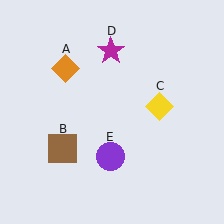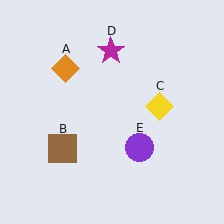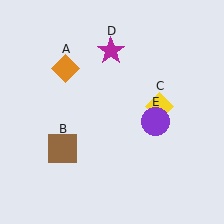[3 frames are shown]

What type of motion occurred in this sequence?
The purple circle (object E) rotated counterclockwise around the center of the scene.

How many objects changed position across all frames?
1 object changed position: purple circle (object E).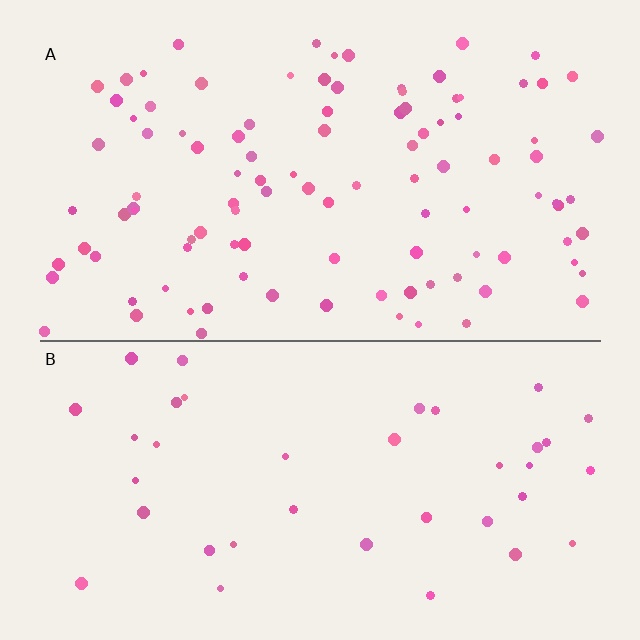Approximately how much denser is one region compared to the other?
Approximately 2.7× — region A over region B.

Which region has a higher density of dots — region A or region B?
A (the top).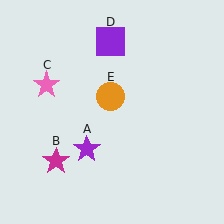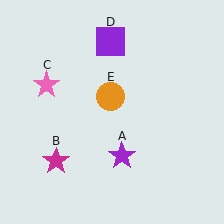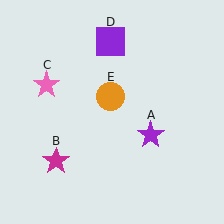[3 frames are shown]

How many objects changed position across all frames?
1 object changed position: purple star (object A).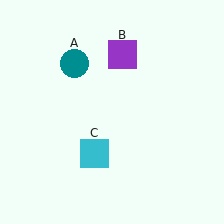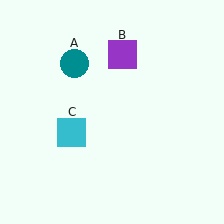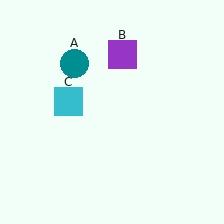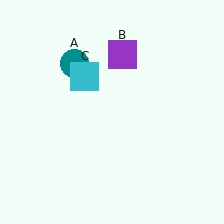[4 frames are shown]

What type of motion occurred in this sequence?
The cyan square (object C) rotated clockwise around the center of the scene.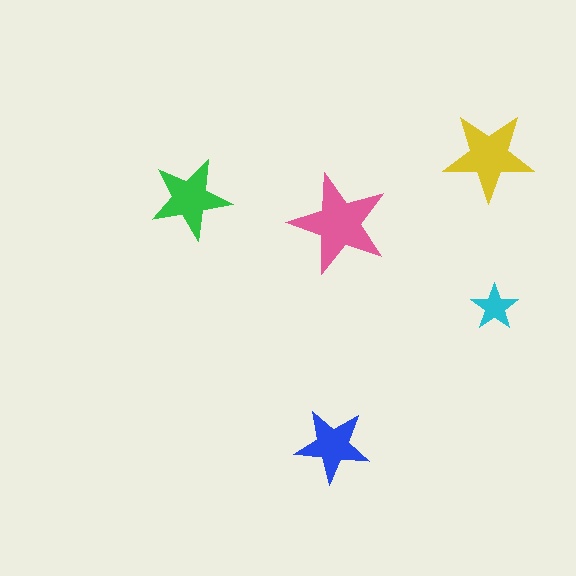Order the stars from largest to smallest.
the pink one, the yellow one, the green one, the blue one, the cyan one.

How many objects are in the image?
There are 5 objects in the image.